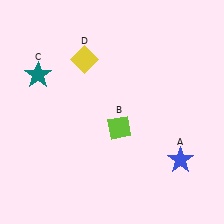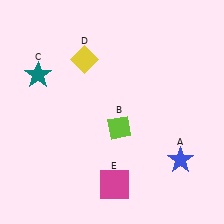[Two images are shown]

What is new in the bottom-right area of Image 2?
A magenta square (E) was added in the bottom-right area of Image 2.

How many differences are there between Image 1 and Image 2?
There is 1 difference between the two images.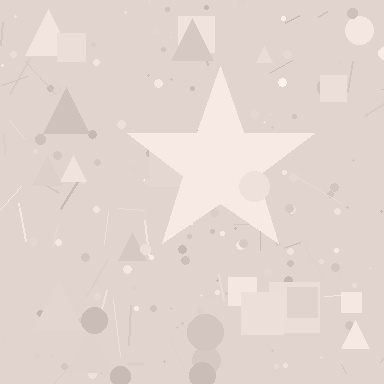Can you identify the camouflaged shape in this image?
The camouflaged shape is a star.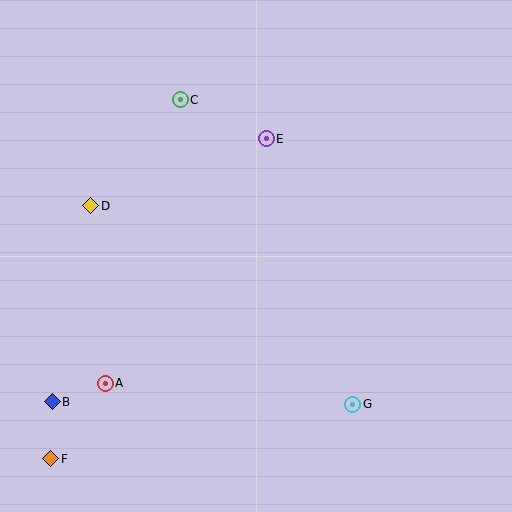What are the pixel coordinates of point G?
Point G is at (353, 404).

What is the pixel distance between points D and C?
The distance between D and C is 139 pixels.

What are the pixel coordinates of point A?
Point A is at (105, 383).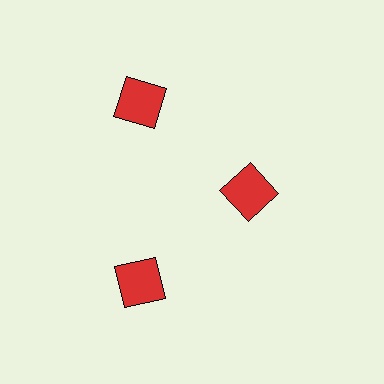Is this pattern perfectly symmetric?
No. The 3 red squares are arranged in a ring, but one element near the 3 o'clock position is pulled inward toward the center, breaking the 3-fold rotational symmetry.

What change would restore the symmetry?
The symmetry would be restored by moving it outward, back onto the ring so that all 3 squares sit at equal angles and equal distance from the center.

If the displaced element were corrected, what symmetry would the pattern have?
It would have 3-fold rotational symmetry — the pattern would map onto itself every 120 degrees.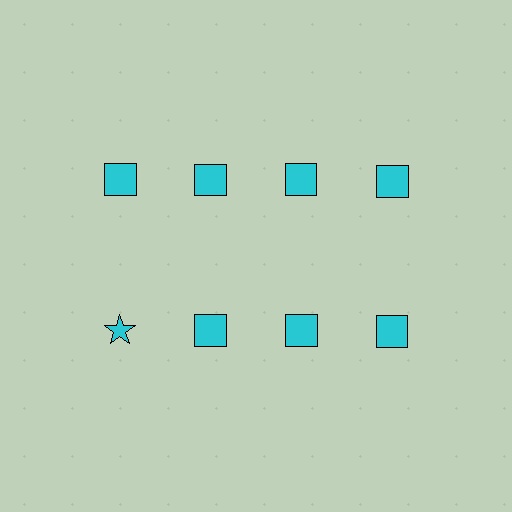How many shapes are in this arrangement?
There are 8 shapes arranged in a grid pattern.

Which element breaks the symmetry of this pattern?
The cyan star in the second row, leftmost column breaks the symmetry. All other shapes are cyan squares.